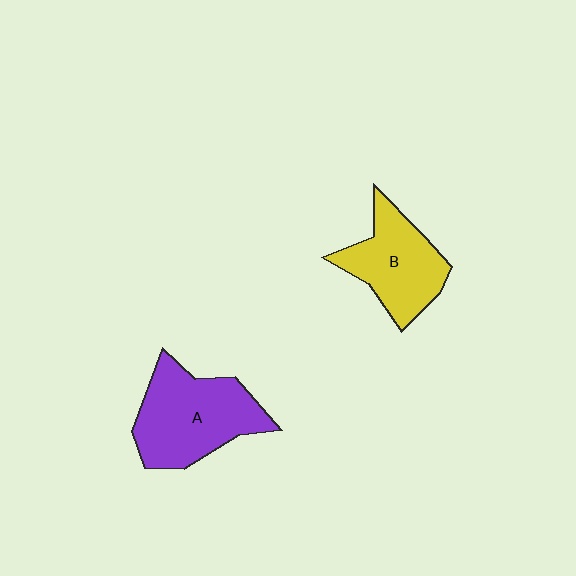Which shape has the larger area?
Shape A (purple).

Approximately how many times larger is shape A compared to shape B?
Approximately 1.3 times.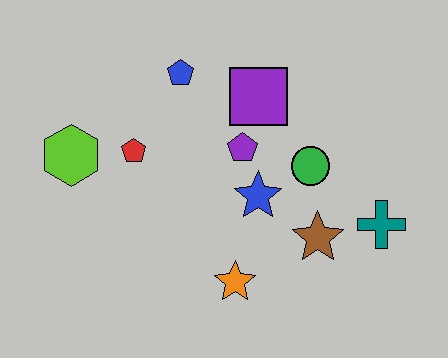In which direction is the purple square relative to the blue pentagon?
The purple square is to the right of the blue pentagon.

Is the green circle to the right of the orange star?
Yes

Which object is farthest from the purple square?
The lime hexagon is farthest from the purple square.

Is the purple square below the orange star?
No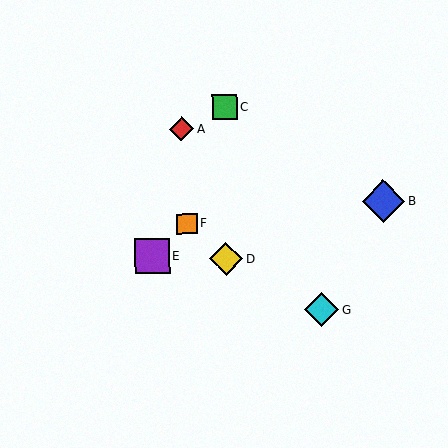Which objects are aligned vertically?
Objects C, D are aligned vertically.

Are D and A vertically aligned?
No, D is at x≈226 and A is at x≈182.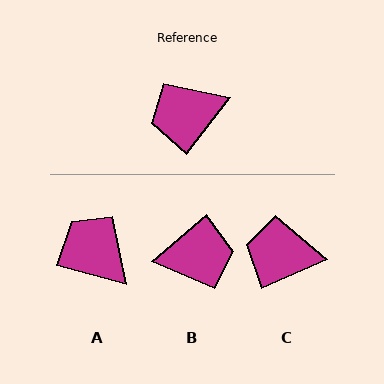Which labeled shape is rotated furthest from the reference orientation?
B, about 168 degrees away.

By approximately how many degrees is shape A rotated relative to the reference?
Approximately 67 degrees clockwise.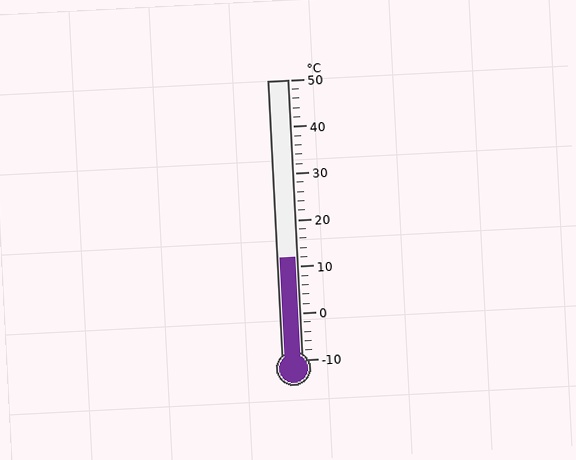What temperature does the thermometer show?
The thermometer shows approximately 12°C.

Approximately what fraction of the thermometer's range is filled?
The thermometer is filled to approximately 35% of its range.